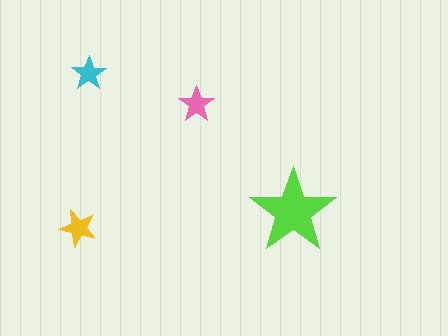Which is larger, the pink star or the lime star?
The lime one.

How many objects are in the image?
There are 4 objects in the image.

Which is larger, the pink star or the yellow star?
The yellow one.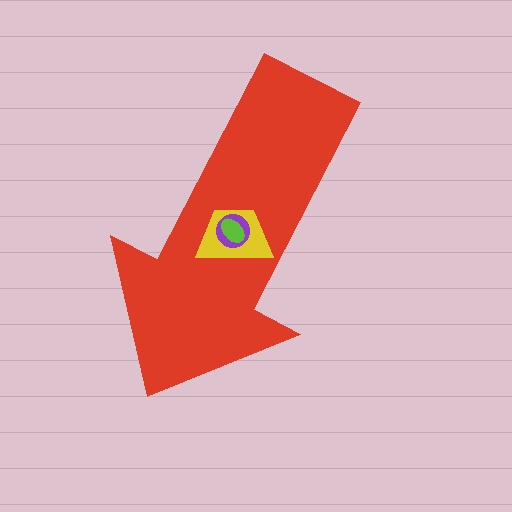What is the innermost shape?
The lime ellipse.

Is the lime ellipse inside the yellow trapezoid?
Yes.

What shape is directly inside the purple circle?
The lime ellipse.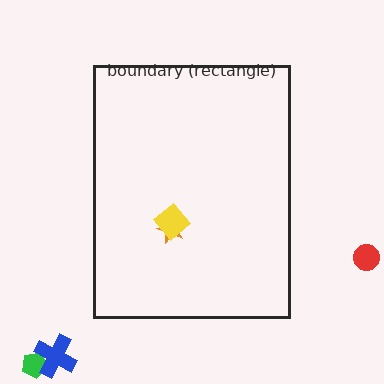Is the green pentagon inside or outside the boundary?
Outside.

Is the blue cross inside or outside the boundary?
Outside.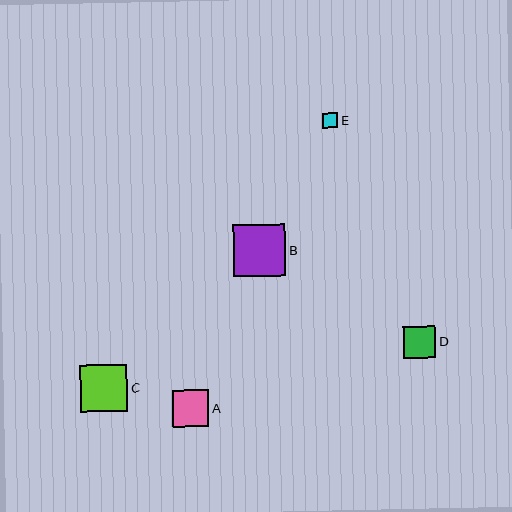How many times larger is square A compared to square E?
Square A is approximately 2.4 times the size of square E.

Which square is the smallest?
Square E is the smallest with a size of approximately 15 pixels.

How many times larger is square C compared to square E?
Square C is approximately 3.1 times the size of square E.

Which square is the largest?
Square B is the largest with a size of approximately 52 pixels.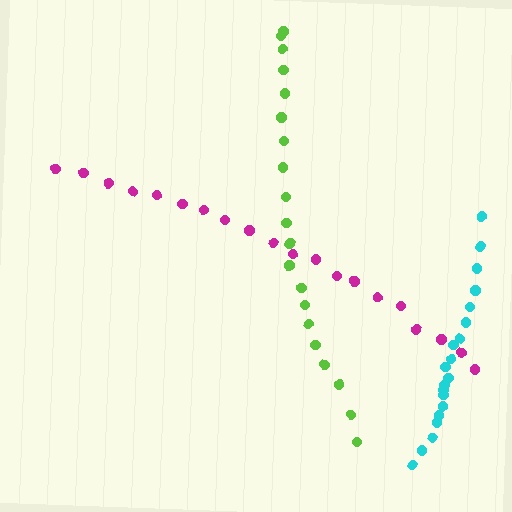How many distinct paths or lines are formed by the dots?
There are 3 distinct paths.